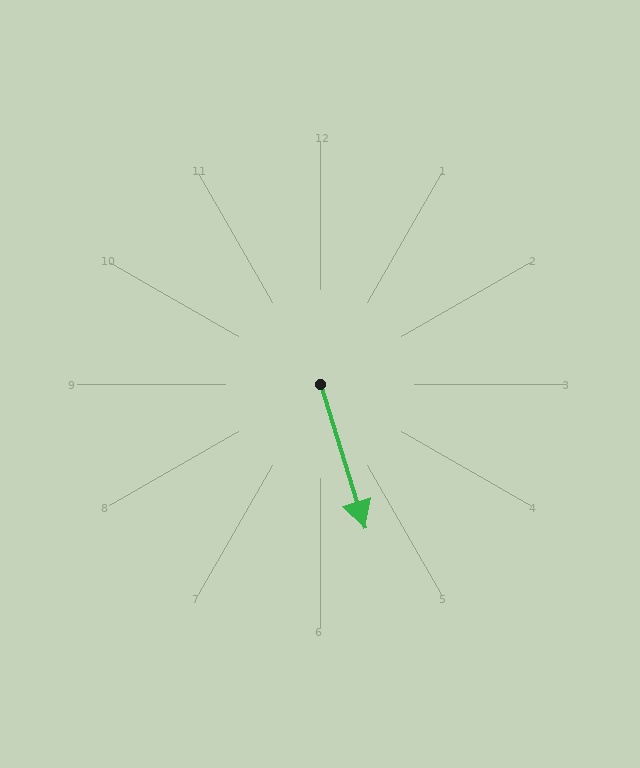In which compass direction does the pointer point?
South.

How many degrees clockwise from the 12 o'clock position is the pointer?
Approximately 163 degrees.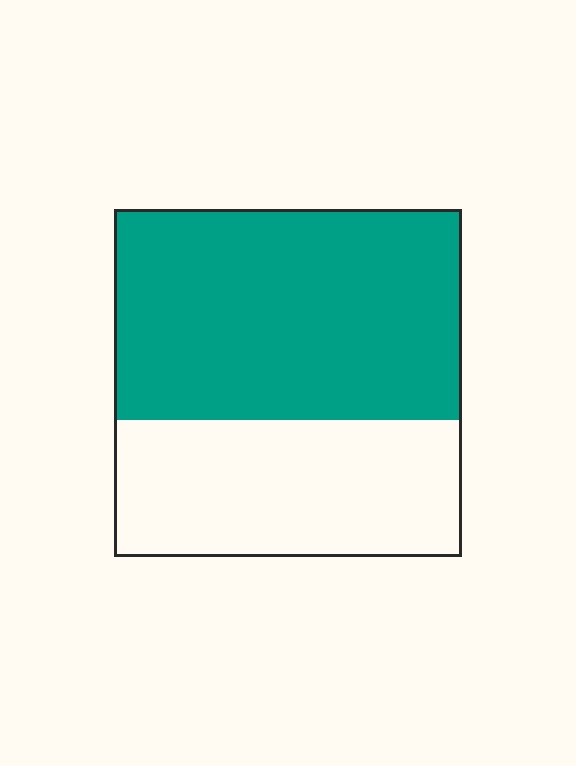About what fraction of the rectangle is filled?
About three fifths (3/5).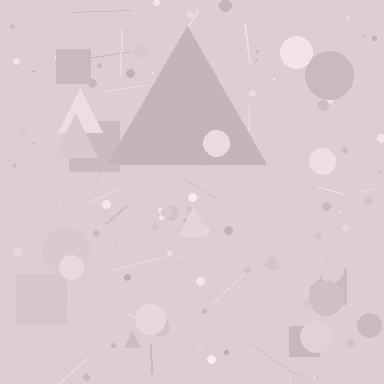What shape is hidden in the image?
A triangle is hidden in the image.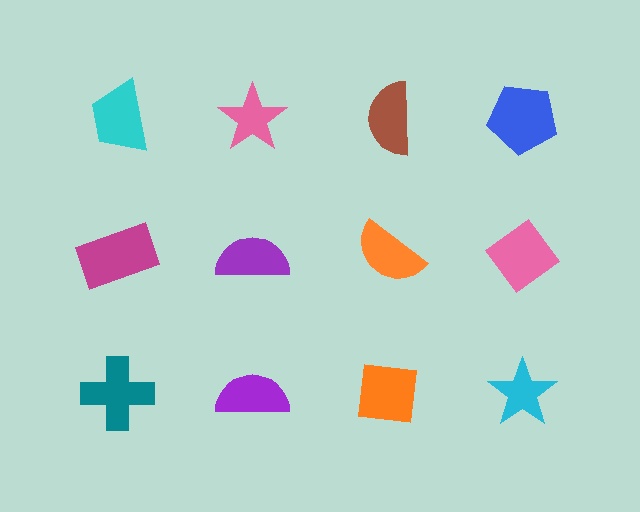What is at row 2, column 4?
A pink diamond.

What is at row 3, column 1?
A teal cross.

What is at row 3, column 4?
A cyan star.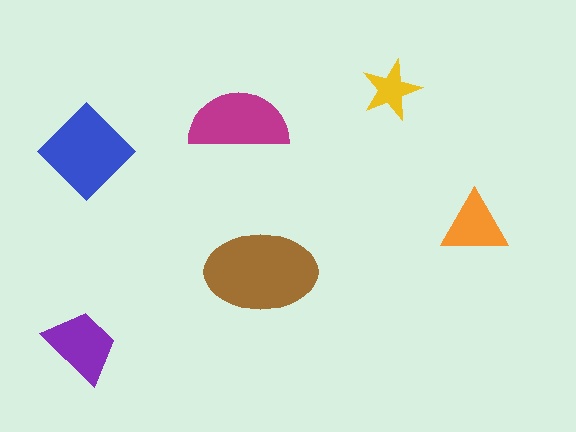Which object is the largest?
The brown ellipse.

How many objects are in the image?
There are 6 objects in the image.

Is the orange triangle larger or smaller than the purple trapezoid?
Smaller.